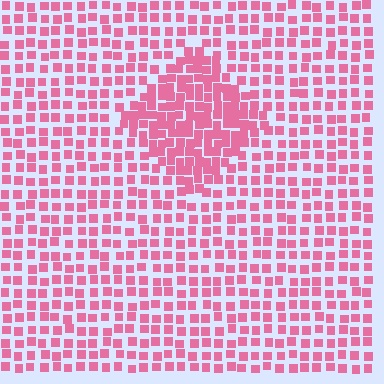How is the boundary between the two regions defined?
The boundary is defined by a change in element density (approximately 1.8x ratio). All elements are the same color, size, and shape.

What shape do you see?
I see a diamond.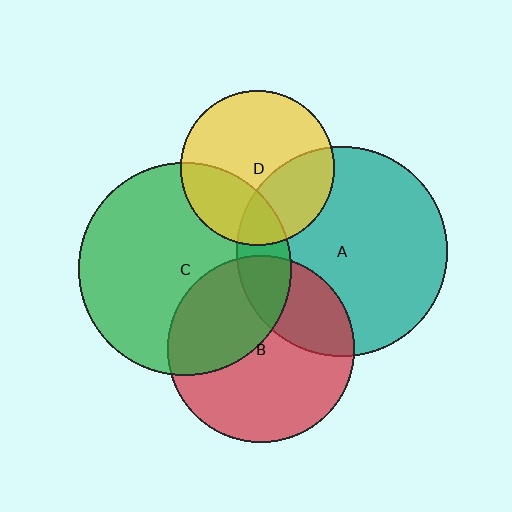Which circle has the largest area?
Circle C (green).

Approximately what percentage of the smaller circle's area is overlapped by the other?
Approximately 15%.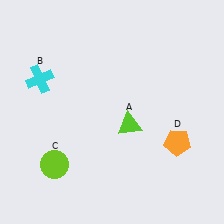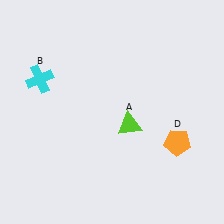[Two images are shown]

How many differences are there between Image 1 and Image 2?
There is 1 difference between the two images.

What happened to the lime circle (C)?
The lime circle (C) was removed in Image 2. It was in the bottom-left area of Image 1.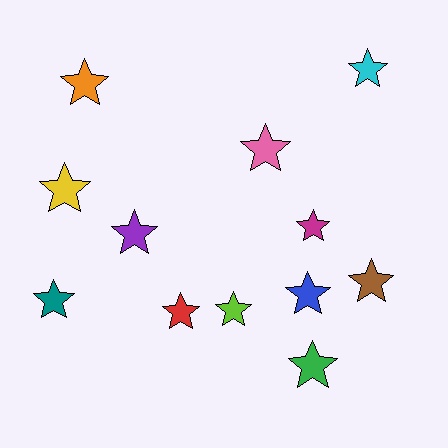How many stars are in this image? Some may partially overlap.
There are 12 stars.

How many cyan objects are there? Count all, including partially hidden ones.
There is 1 cyan object.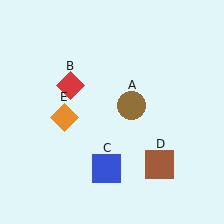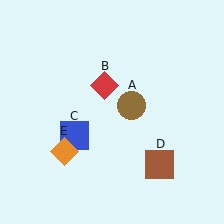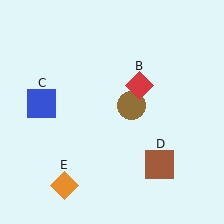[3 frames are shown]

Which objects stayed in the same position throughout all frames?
Brown circle (object A) and brown square (object D) remained stationary.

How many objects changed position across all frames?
3 objects changed position: red diamond (object B), blue square (object C), orange diamond (object E).